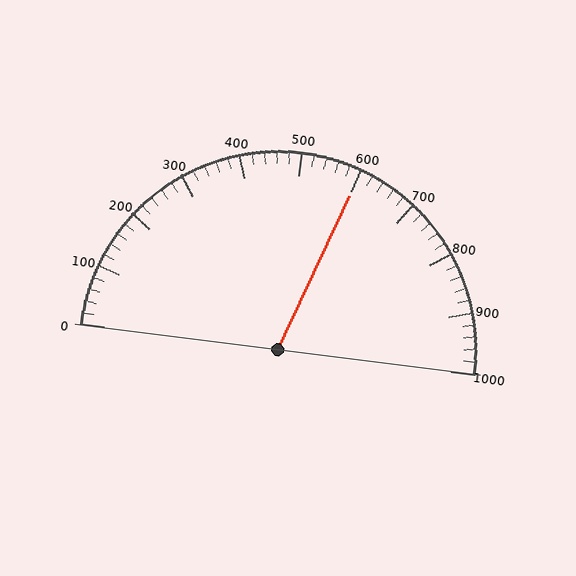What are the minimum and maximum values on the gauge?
The gauge ranges from 0 to 1000.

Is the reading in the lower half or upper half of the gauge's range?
The reading is in the upper half of the range (0 to 1000).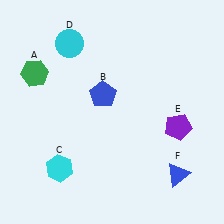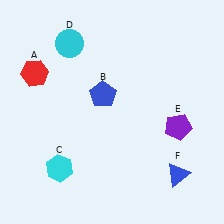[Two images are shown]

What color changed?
The hexagon (A) changed from green in Image 1 to red in Image 2.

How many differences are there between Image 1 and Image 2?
There is 1 difference between the two images.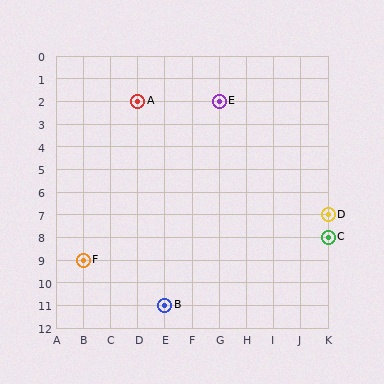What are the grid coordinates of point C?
Point C is at grid coordinates (K, 8).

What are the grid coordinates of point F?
Point F is at grid coordinates (B, 9).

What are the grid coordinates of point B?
Point B is at grid coordinates (E, 11).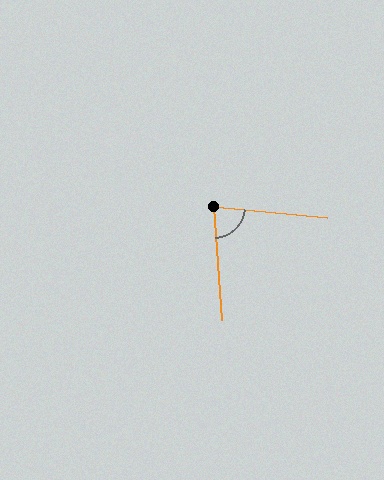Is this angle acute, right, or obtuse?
It is acute.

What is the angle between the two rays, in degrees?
Approximately 80 degrees.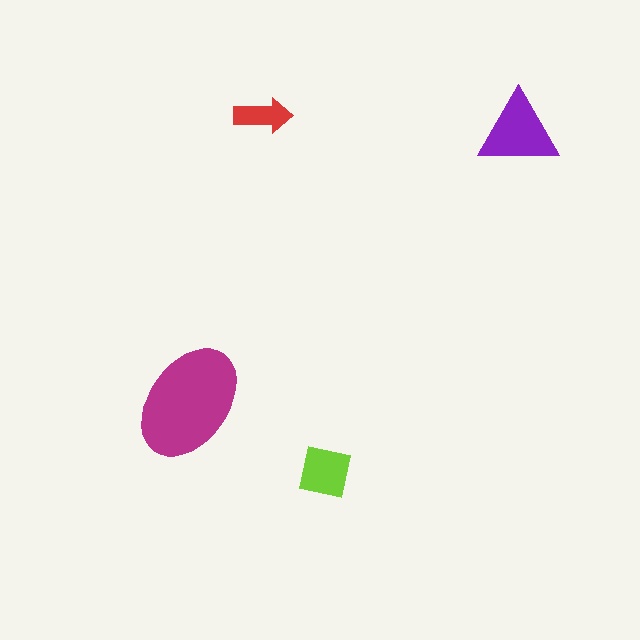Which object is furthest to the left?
The magenta ellipse is leftmost.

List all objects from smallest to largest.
The red arrow, the lime square, the purple triangle, the magenta ellipse.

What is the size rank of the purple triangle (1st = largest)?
2nd.